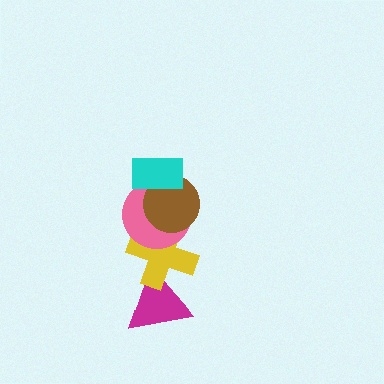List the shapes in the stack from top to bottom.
From top to bottom: the cyan rectangle, the brown circle, the pink circle, the yellow cross, the magenta triangle.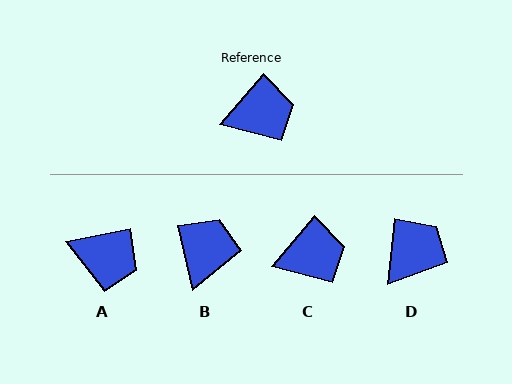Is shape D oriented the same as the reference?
No, it is off by about 35 degrees.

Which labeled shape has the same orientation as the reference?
C.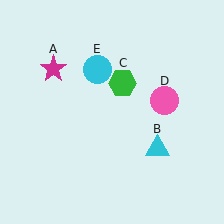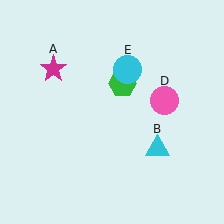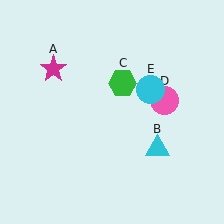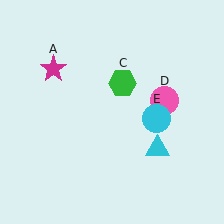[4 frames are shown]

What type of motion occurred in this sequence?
The cyan circle (object E) rotated clockwise around the center of the scene.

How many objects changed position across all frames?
1 object changed position: cyan circle (object E).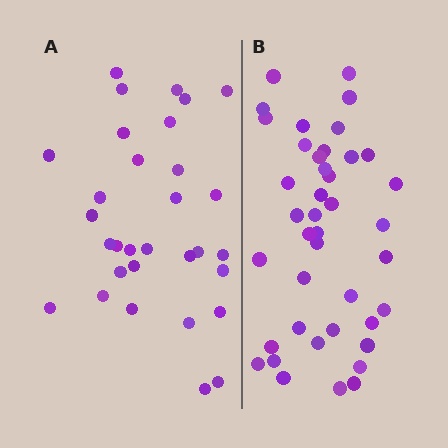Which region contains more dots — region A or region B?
Region B (the right region) has more dots.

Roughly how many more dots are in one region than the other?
Region B has roughly 10 or so more dots than region A.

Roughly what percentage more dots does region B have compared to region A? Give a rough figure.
About 30% more.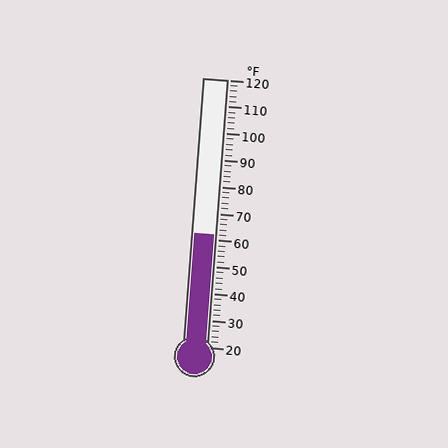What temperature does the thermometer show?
The thermometer shows approximately 62°F.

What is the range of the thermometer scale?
The thermometer scale ranges from 20°F to 120°F.